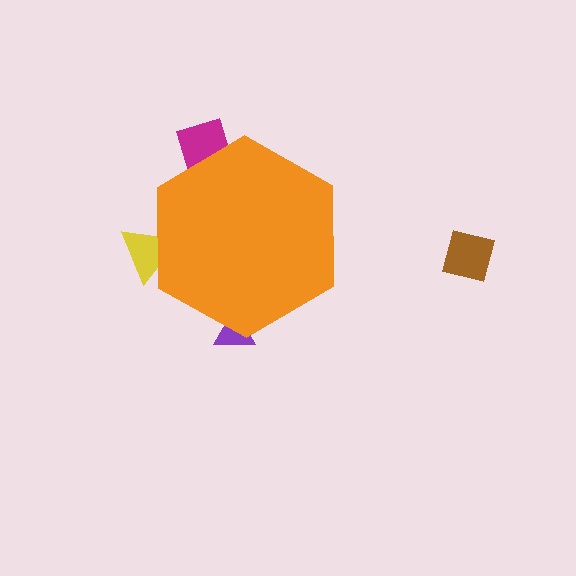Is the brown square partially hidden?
No, the brown square is fully visible.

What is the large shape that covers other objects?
An orange hexagon.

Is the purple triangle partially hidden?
Yes, the purple triangle is partially hidden behind the orange hexagon.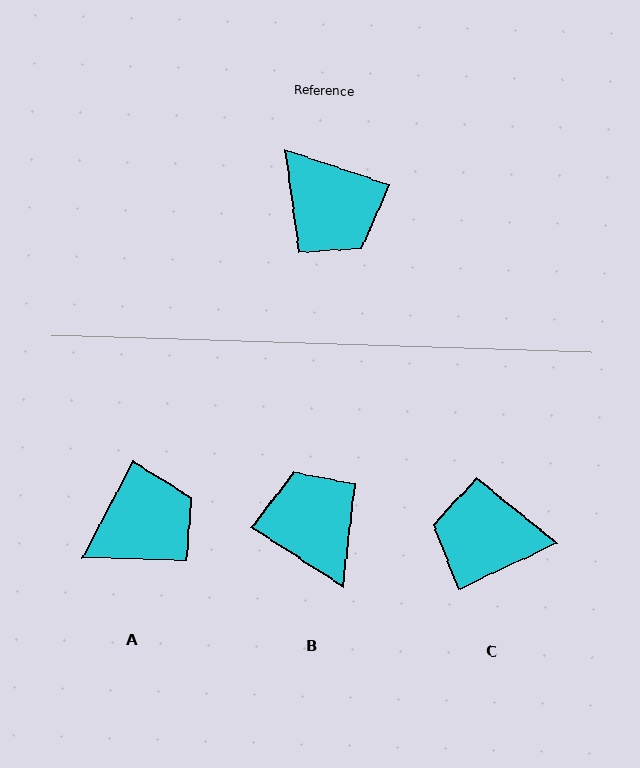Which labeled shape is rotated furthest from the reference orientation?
B, about 166 degrees away.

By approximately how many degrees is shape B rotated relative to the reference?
Approximately 166 degrees counter-clockwise.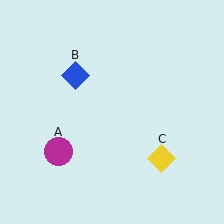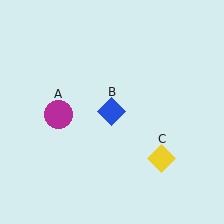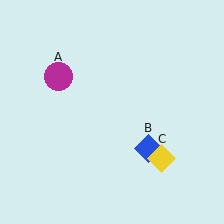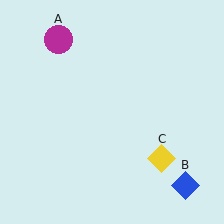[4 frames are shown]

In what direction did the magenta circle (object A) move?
The magenta circle (object A) moved up.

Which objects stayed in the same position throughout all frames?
Yellow diamond (object C) remained stationary.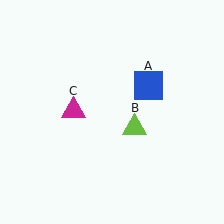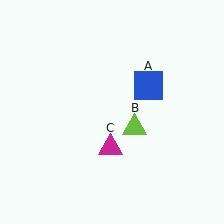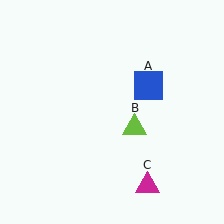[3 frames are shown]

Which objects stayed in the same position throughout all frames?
Blue square (object A) and lime triangle (object B) remained stationary.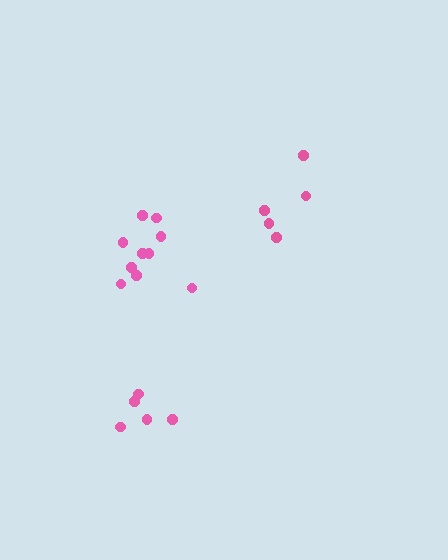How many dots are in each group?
Group 1: 5 dots, Group 2: 5 dots, Group 3: 10 dots (20 total).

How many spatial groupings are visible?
There are 3 spatial groupings.